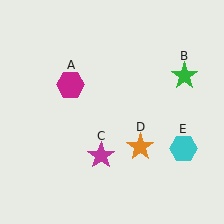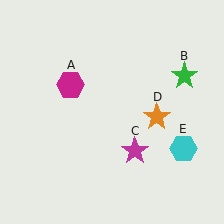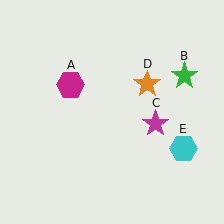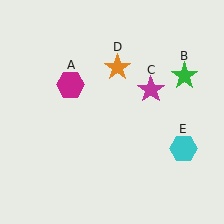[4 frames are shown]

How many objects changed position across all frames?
2 objects changed position: magenta star (object C), orange star (object D).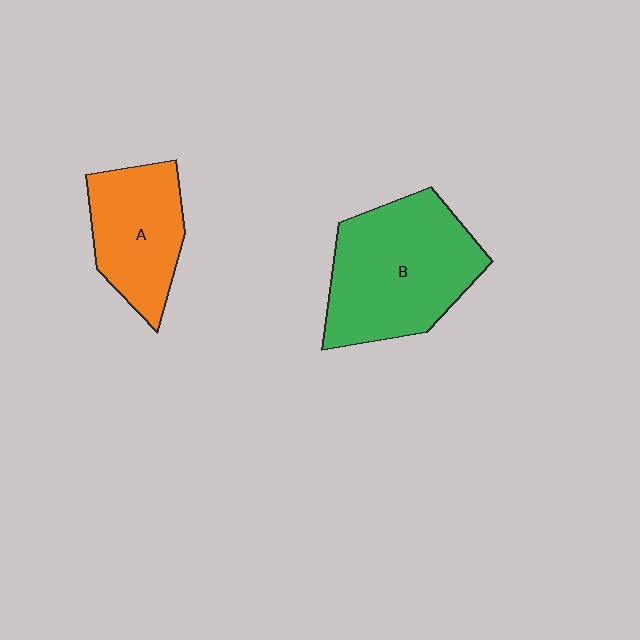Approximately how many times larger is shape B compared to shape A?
Approximately 1.5 times.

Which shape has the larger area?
Shape B (green).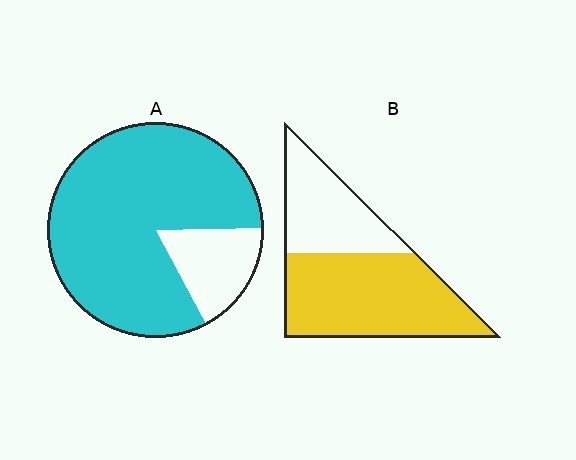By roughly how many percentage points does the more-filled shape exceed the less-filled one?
By roughly 20 percentage points (A over B).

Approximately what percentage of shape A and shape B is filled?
A is approximately 85% and B is approximately 65%.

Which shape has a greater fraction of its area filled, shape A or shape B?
Shape A.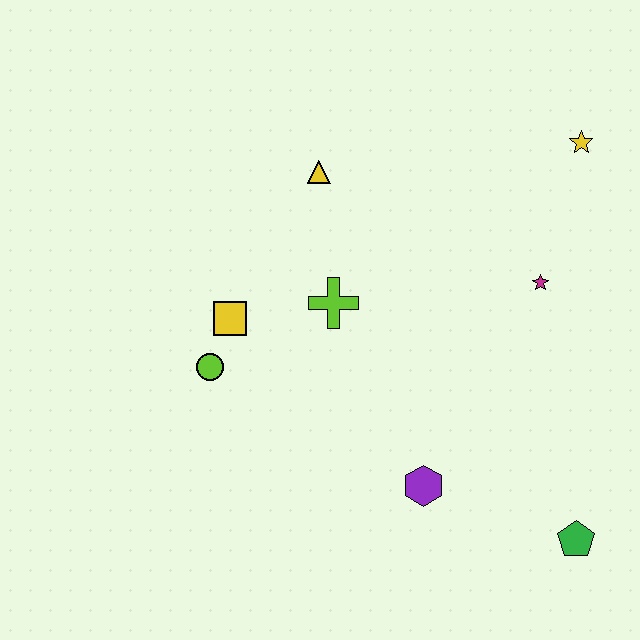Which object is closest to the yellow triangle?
The lime cross is closest to the yellow triangle.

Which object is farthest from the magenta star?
The lime circle is farthest from the magenta star.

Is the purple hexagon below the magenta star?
Yes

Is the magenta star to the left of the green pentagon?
Yes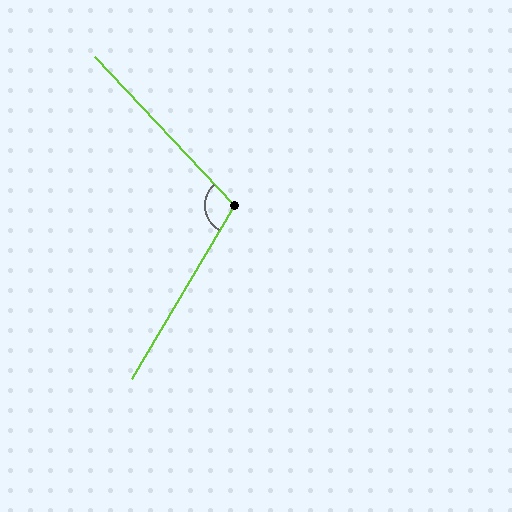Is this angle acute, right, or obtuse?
It is obtuse.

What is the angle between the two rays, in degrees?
Approximately 107 degrees.